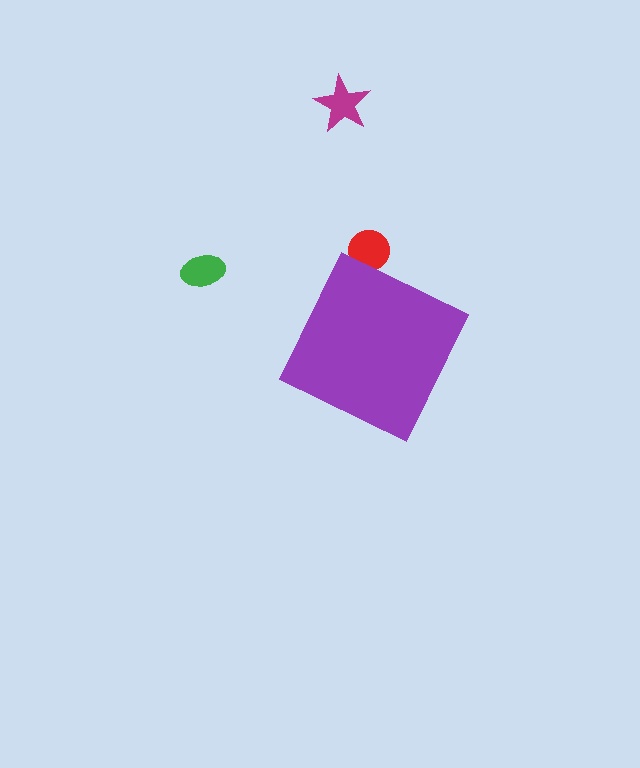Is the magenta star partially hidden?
No, the magenta star is fully visible.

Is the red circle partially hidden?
Yes, the red circle is partially hidden behind the purple diamond.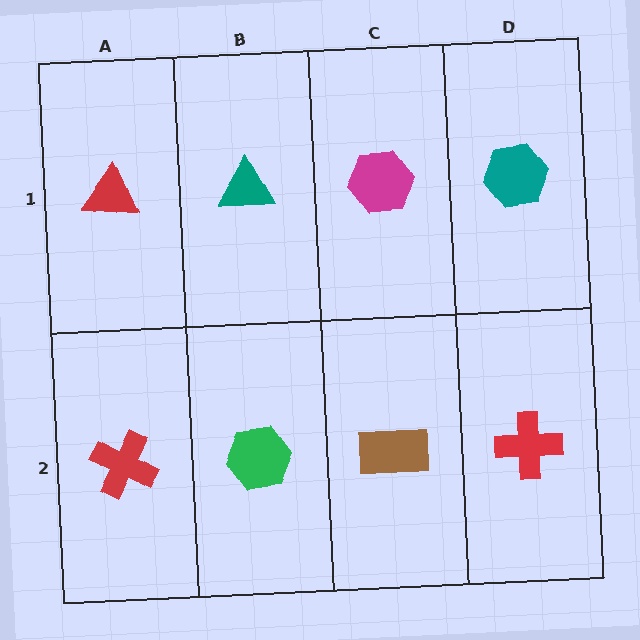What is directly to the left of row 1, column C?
A teal triangle.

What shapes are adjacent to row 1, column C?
A brown rectangle (row 2, column C), a teal triangle (row 1, column B), a teal hexagon (row 1, column D).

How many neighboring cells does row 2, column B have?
3.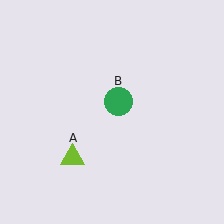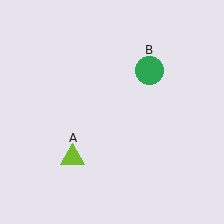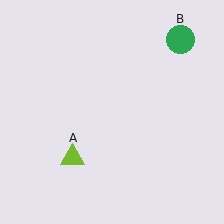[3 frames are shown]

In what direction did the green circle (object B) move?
The green circle (object B) moved up and to the right.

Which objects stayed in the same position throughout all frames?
Lime triangle (object A) remained stationary.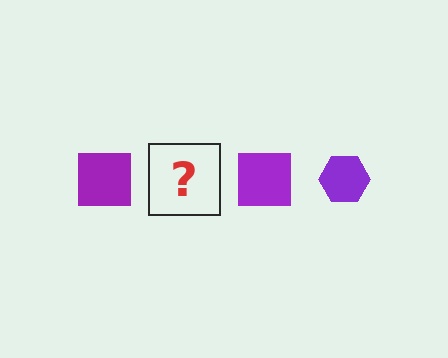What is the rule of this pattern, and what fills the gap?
The rule is that the pattern cycles through square, hexagon shapes in purple. The gap should be filled with a purple hexagon.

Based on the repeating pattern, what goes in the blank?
The blank should be a purple hexagon.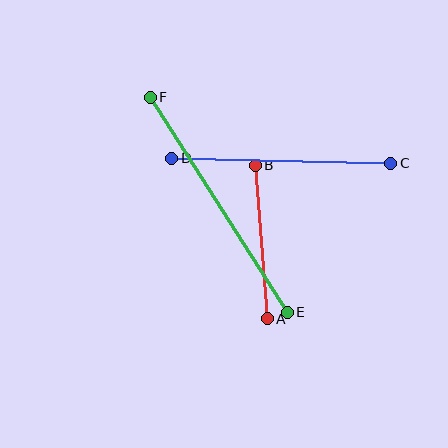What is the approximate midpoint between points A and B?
The midpoint is at approximately (261, 242) pixels.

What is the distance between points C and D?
The distance is approximately 219 pixels.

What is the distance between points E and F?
The distance is approximately 255 pixels.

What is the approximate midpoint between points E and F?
The midpoint is at approximately (219, 205) pixels.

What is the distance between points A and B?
The distance is approximately 154 pixels.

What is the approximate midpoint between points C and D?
The midpoint is at approximately (281, 161) pixels.